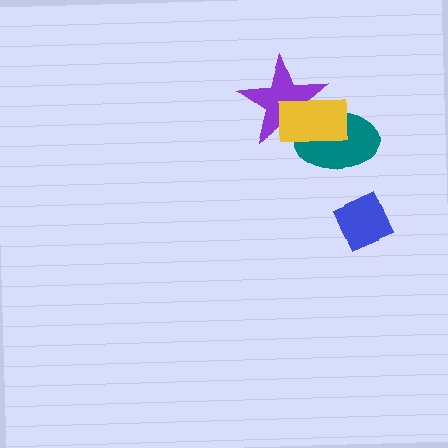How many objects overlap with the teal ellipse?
2 objects overlap with the teal ellipse.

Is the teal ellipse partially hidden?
Yes, it is partially covered by another shape.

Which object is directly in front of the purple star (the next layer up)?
The teal ellipse is directly in front of the purple star.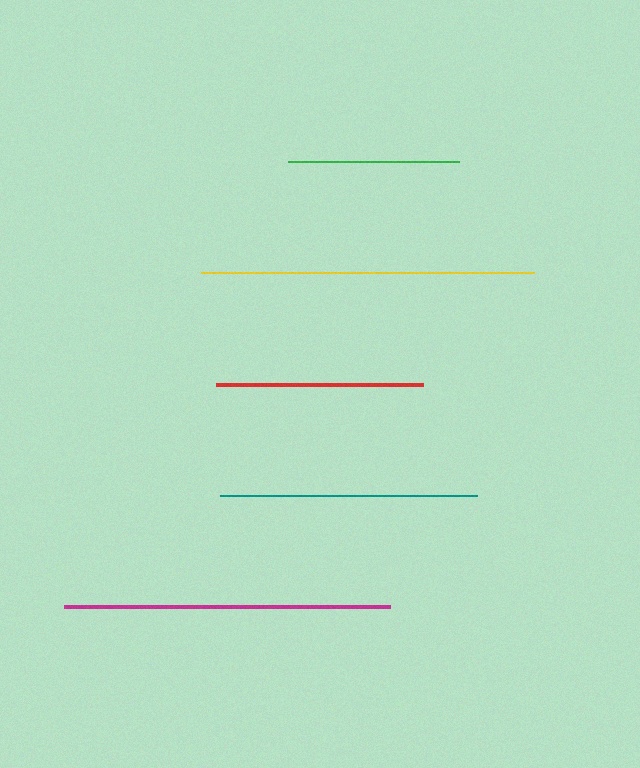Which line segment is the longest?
The yellow line is the longest at approximately 333 pixels.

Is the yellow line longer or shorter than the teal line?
The yellow line is longer than the teal line.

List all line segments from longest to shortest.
From longest to shortest: yellow, magenta, teal, red, green.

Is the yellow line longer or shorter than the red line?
The yellow line is longer than the red line.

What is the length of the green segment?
The green segment is approximately 171 pixels long.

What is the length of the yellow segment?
The yellow segment is approximately 333 pixels long.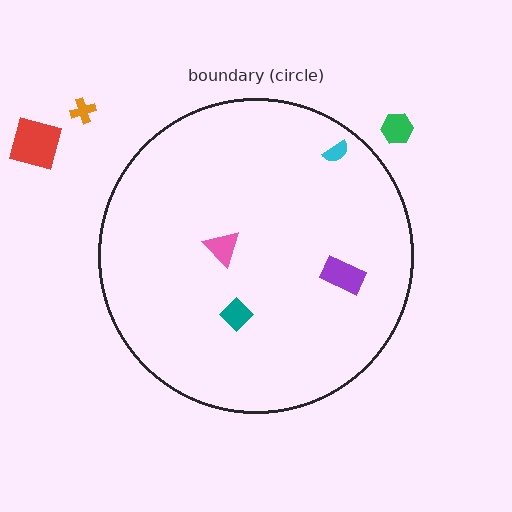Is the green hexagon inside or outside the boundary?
Outside.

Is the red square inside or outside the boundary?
Outside.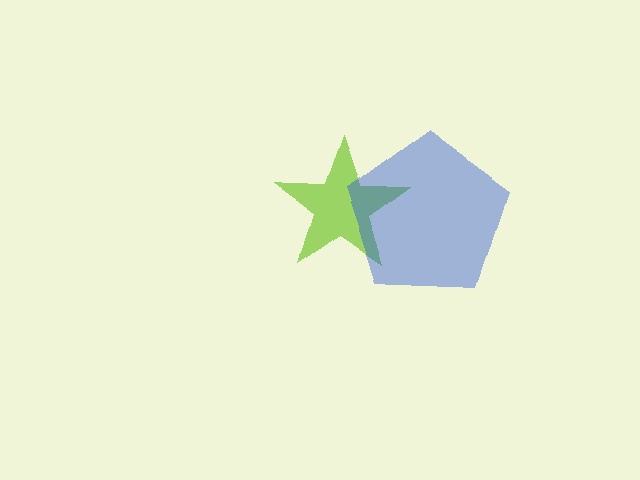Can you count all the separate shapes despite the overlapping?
Yes, there are 2 separate shapes.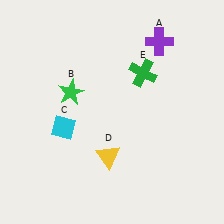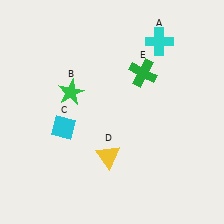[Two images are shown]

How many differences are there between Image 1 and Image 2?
There is 1 difference between the two images.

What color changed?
The cross (A) changed from purple in Image 1 to cyan in Image 2.